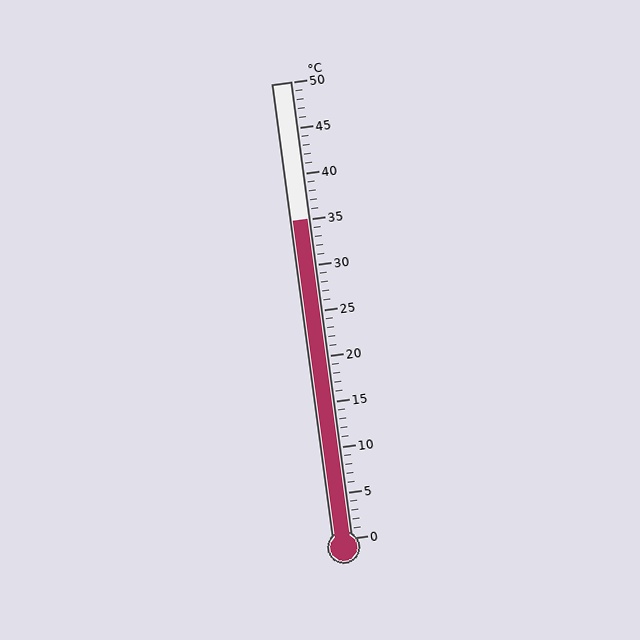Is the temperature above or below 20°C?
The temperature is above 20°C.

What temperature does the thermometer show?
The thermometer shows approximately 35°C.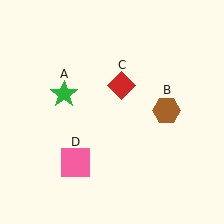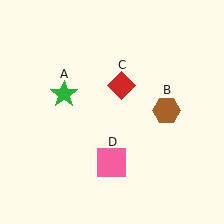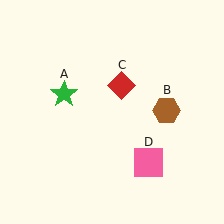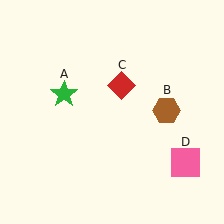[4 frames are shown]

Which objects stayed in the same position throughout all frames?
Green star (object A) and brown hexagon (object B) and red diamond (object C) remained stationary.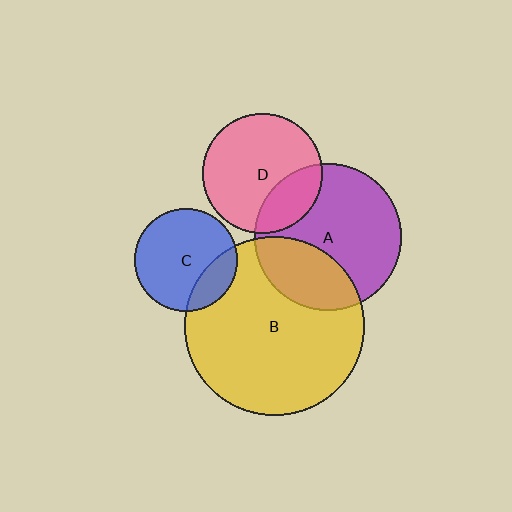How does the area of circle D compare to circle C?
Approximately 1.3 times.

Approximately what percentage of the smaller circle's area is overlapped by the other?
Approximately 30%.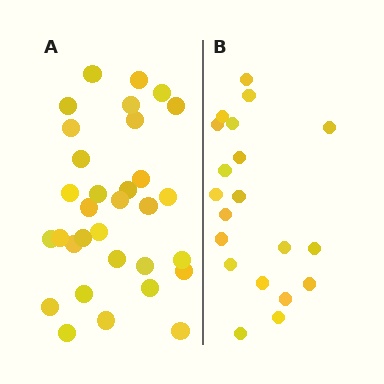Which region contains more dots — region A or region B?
Region A (the left region) has more dots.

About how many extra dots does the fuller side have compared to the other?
Region A has roughly 12 or so more dots than region B.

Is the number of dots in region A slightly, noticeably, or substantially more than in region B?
Region A has substantially more. The ratio is roughly 1.6 to 1.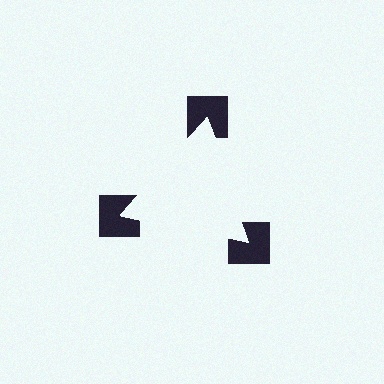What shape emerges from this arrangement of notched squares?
An illusory triangle — its edges are inferred from the aligned wedge cuts in the notched squares, not physically drawn.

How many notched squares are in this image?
There are 3 — one at each vertex of the illusory triangle.